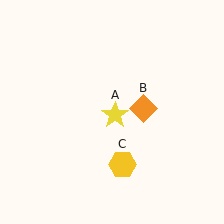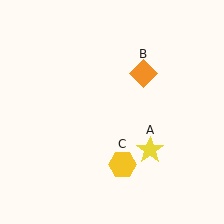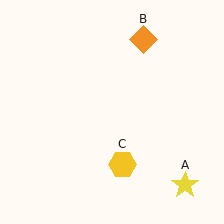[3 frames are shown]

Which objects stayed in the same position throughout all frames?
Yellow hexagon (object C) remained stationary.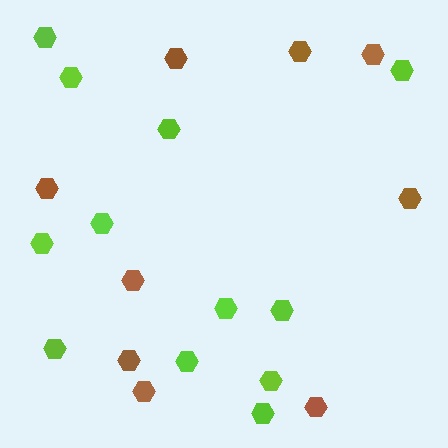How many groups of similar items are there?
There are 2 groups: one group of brown hexagons (9) and one group of lime hexagons (12).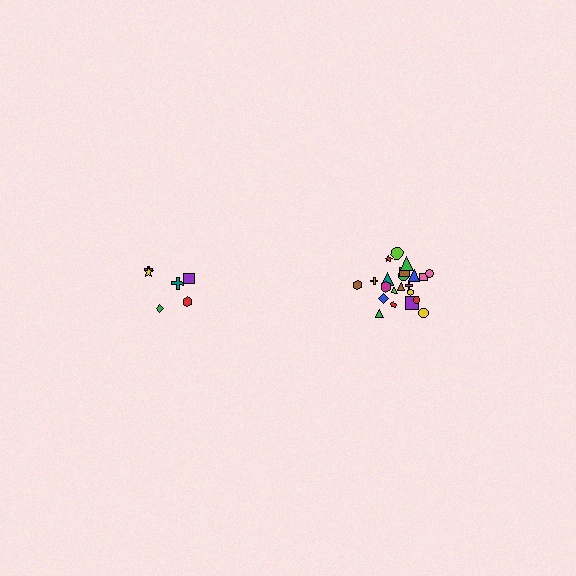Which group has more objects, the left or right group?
The right group.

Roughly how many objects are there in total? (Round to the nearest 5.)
Roughly 30 objects in total.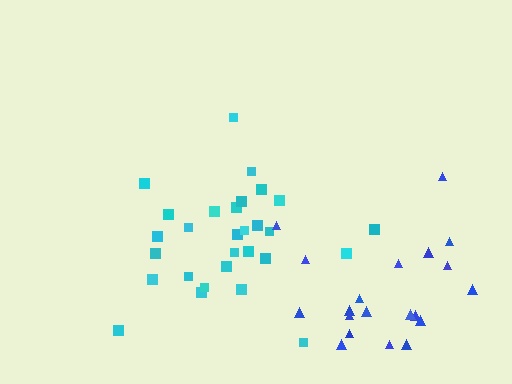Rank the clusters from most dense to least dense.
cyan, blue.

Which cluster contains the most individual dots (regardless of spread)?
Cyan (29).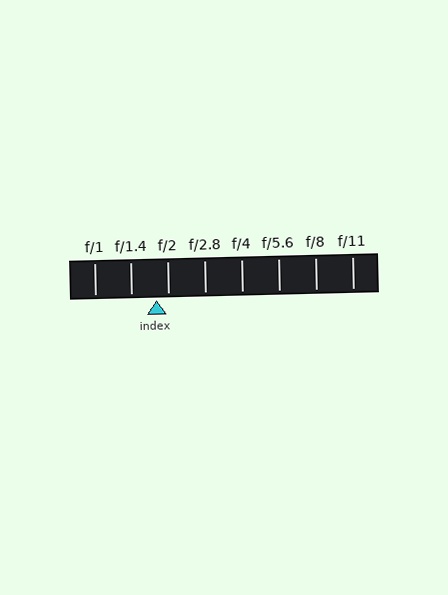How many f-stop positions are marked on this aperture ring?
There are 8 f-stop positions marked.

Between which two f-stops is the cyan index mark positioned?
The index mark is between f/1.4 and f/2.